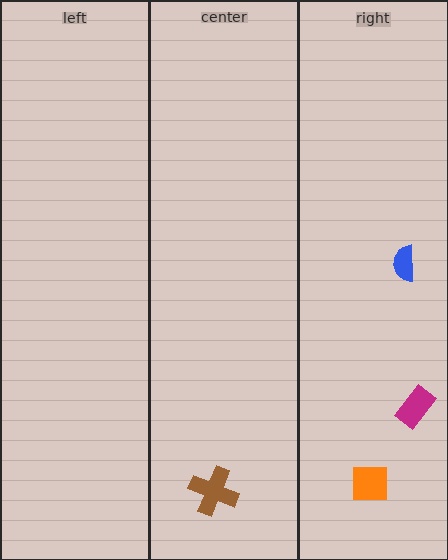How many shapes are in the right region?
3.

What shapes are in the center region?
The brown cross.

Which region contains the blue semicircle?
The right region.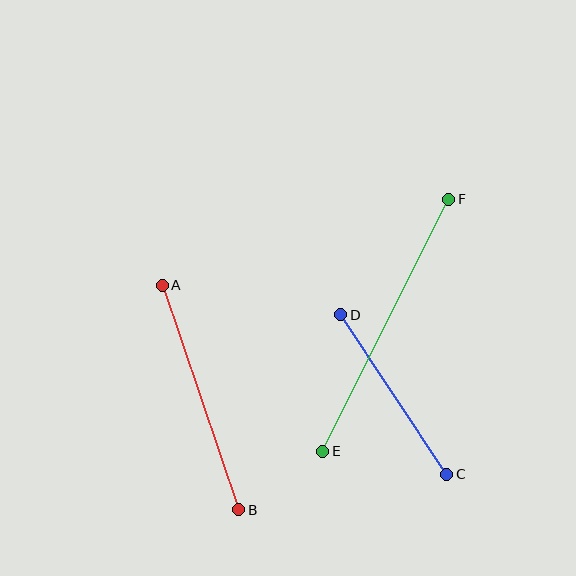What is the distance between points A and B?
The distance is approximately 237 pixels.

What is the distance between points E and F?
The distance is approximately 282 pixels.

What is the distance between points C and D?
The distance is approximately 191 pixels.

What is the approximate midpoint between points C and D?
The midpoint is at approximately (394, 395) pixels.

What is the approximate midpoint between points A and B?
The midpoint is at approximately (201, 397) pixels.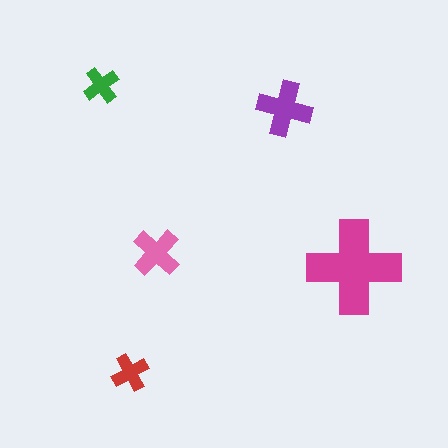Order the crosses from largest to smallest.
the magenta one, the purple one, the pink one, the red one, the green one.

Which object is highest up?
The green cross is topmost.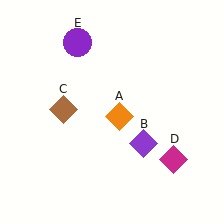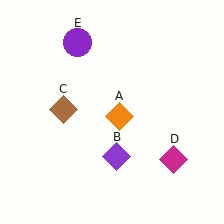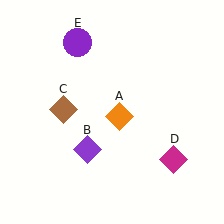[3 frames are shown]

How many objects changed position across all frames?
1 object changed position: purple diamond (object B).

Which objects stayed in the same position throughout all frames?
Orange diamond (object A) and brown diamond (object C) and magenta diamond (object D) and purple circle (object E) remained stationary.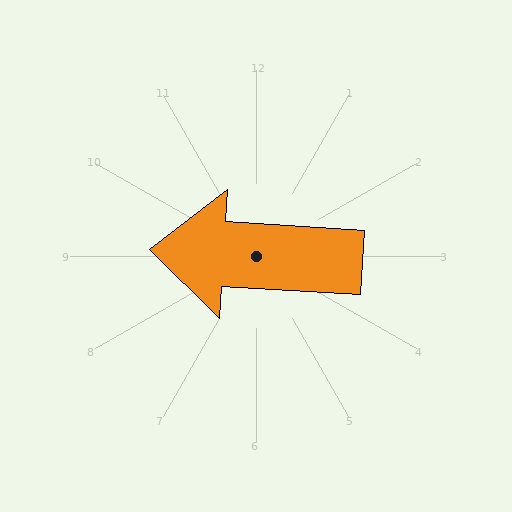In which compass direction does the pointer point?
West.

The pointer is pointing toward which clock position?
Roughly 9 o'clock.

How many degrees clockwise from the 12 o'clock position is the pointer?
Approximately 274 degrees.